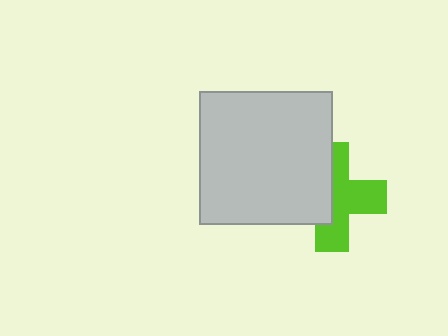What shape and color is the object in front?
The object in front is a light gray square.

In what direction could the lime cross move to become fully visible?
The lime cross could move right. That would shift it out from behind the light gray square entirely.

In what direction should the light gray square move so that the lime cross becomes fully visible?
The light gray square should move left. That is the shortest direction to clear the overlap and leave the lime cross fully visible.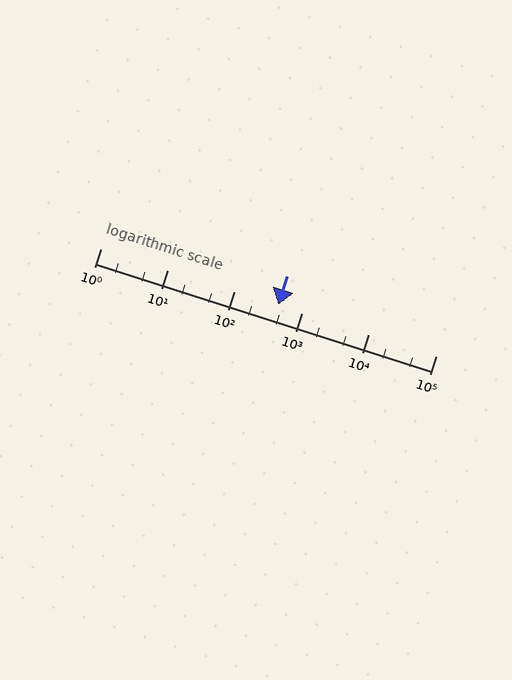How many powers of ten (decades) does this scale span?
The scale spans 5 decades, from 1 to 100000.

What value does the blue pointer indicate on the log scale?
The pointer indicates approximately 450.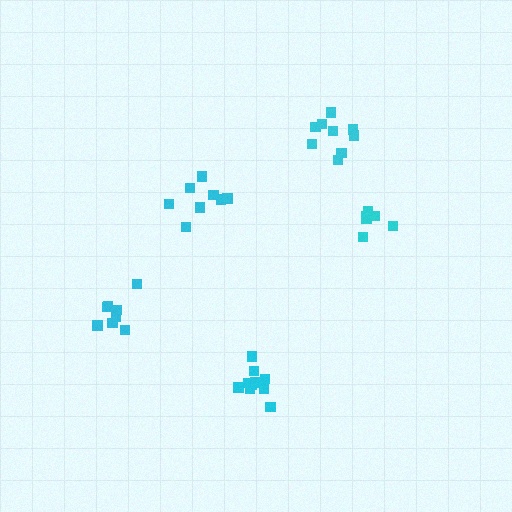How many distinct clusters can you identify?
There are 5 distinct clusters.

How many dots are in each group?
Group 1: 8 dots, Group 2: 6 dots, Group 3: 10 dots, Group 4: 9 dots, Group 5: 8 dots (41 total).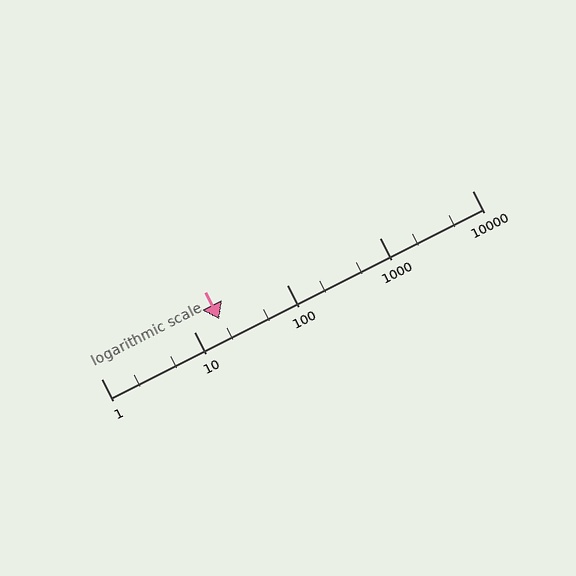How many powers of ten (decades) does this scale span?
The scale spans 4 decades, from 1 to 10000.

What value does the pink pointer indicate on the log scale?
The pointer indicates approximately 19.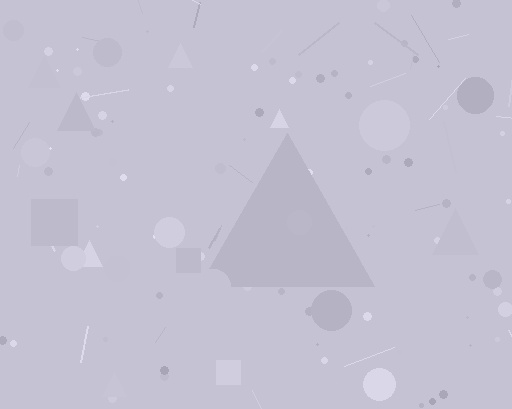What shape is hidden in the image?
A triangle is hidden in the image.